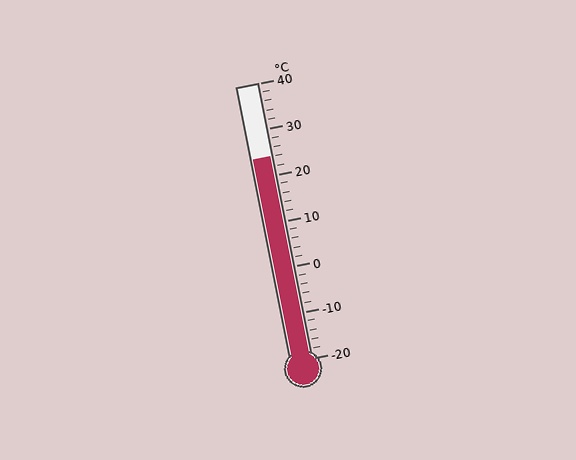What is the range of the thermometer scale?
The thermometer scale ranges from -20°C to 40°C.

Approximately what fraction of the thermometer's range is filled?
The thermometer is filled to approximately 75% of its range.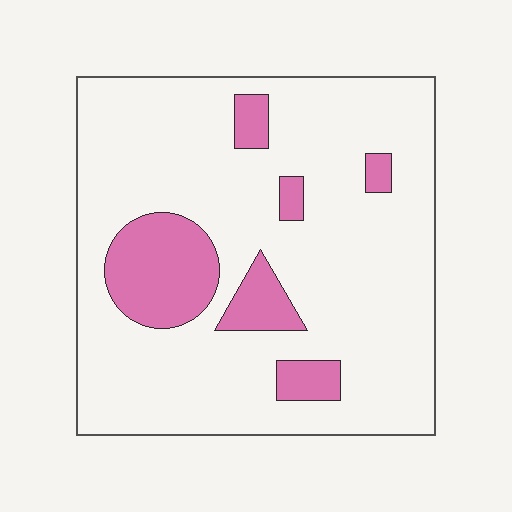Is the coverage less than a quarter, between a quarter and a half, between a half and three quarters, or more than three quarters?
Less than a quarter.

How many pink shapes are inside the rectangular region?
6.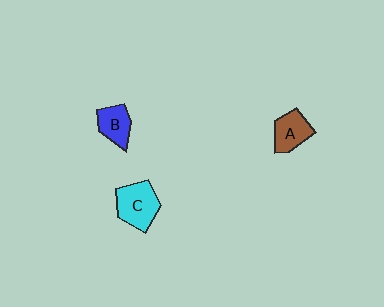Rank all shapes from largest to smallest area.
From largest to smallest: C (cyan), A (brown), B (blue).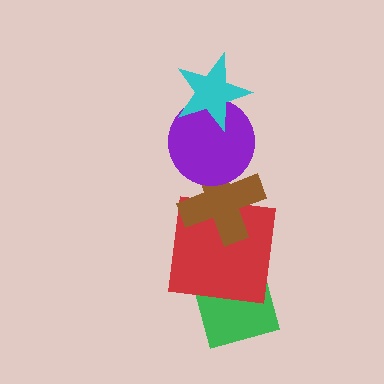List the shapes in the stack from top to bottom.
From top to bottom: the cyan star, the purple circle, the brown cross, the red square, the green diamond.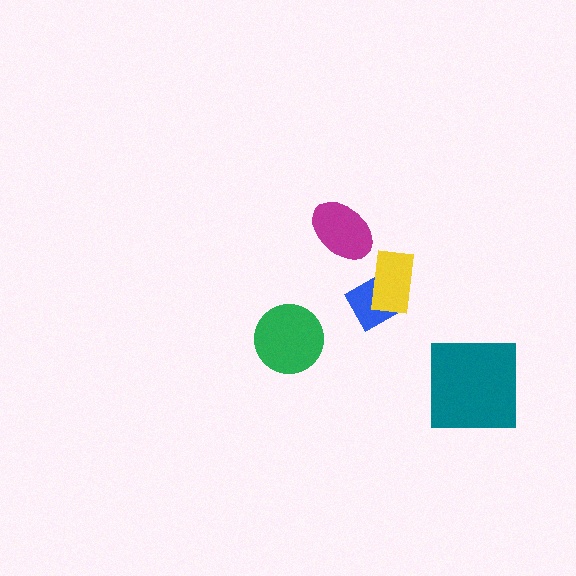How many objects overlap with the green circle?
0 objects overlap with the green circle.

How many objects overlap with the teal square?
0 objects overlap with the teal square.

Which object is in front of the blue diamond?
The yellow rectangle is in front of the blue diamond.